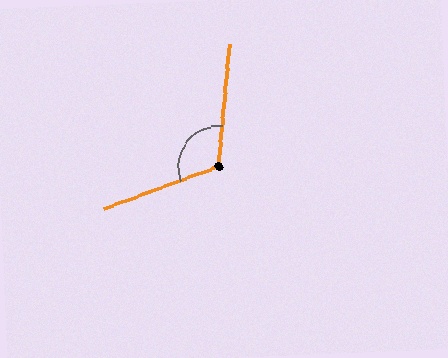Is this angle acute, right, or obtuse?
It is obtuse.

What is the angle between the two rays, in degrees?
Approximately 115 degrees.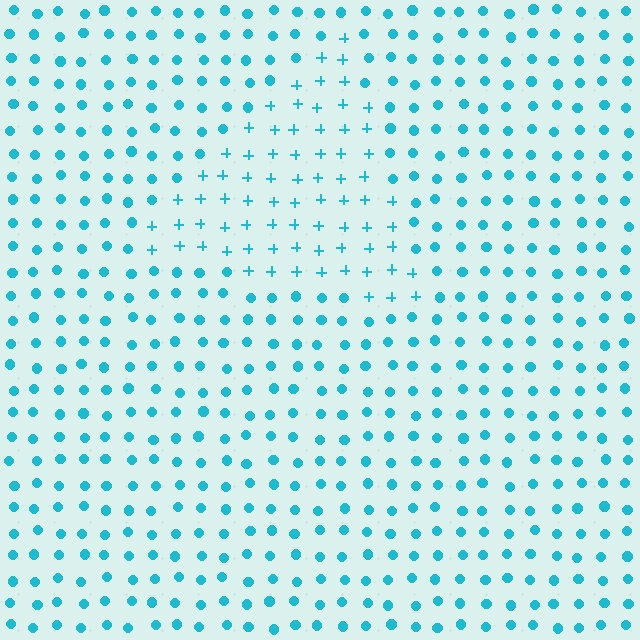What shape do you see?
I see a triangle.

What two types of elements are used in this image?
The image uses plus signs inside the triangle region and circles outside it.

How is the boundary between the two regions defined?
The boundary is defined by a change in element shape: plus signs inside vs. circles outside. All elements share the same color and spacing.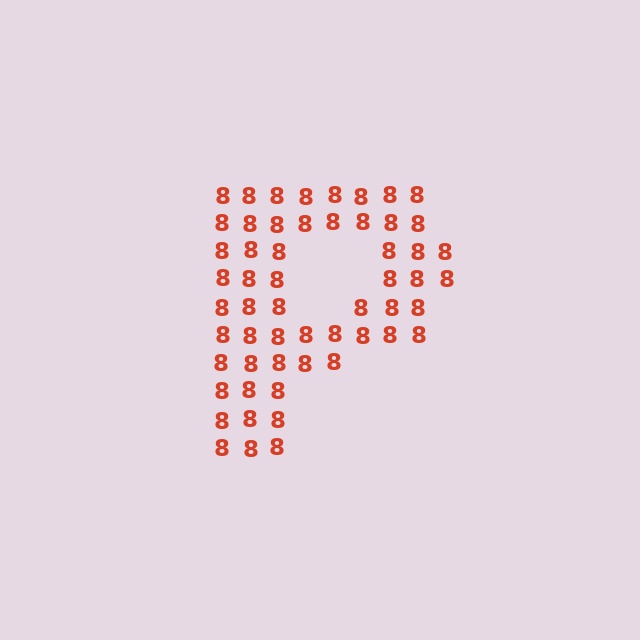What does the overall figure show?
The overall figure shows the letter P.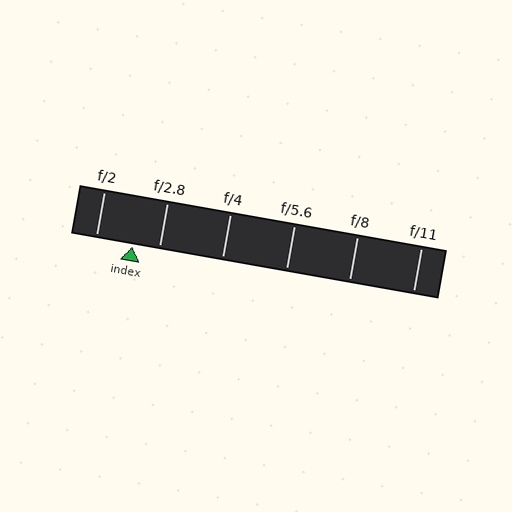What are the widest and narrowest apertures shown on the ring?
The widest aperture shown is f/2 and the narrowest is f/11.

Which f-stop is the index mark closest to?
The index mark is closest to f/2.8.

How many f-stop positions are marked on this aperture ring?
There are 6 f-stop positions marked.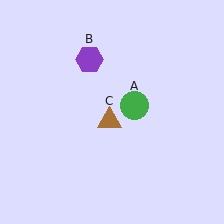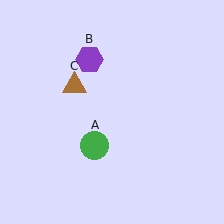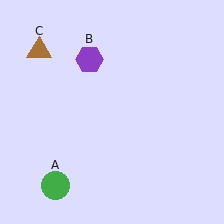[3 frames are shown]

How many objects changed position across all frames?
2 objects changed position: green circle (object A), brown triangle (object C).